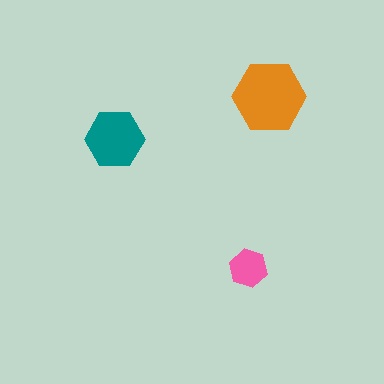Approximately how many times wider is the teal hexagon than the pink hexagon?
About 1.5 times wider.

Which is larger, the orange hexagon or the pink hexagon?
The orange one.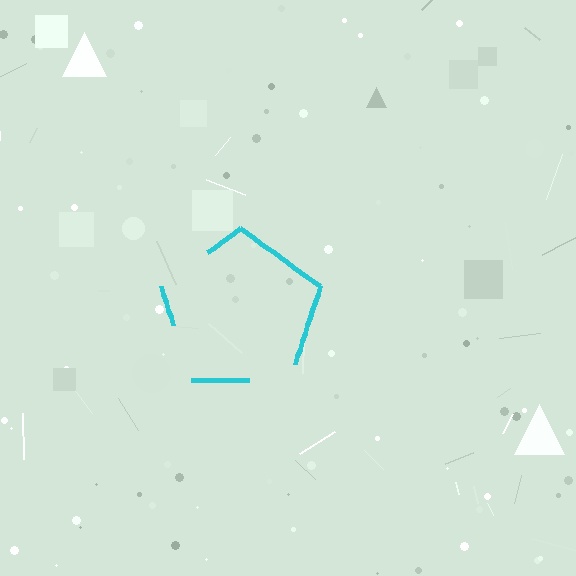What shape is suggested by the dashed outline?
The dashed outline suggests a pentagon.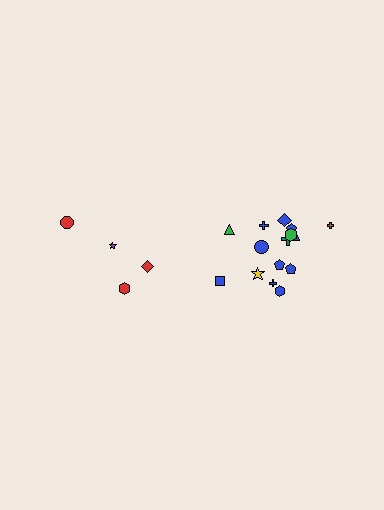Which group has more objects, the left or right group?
The right group.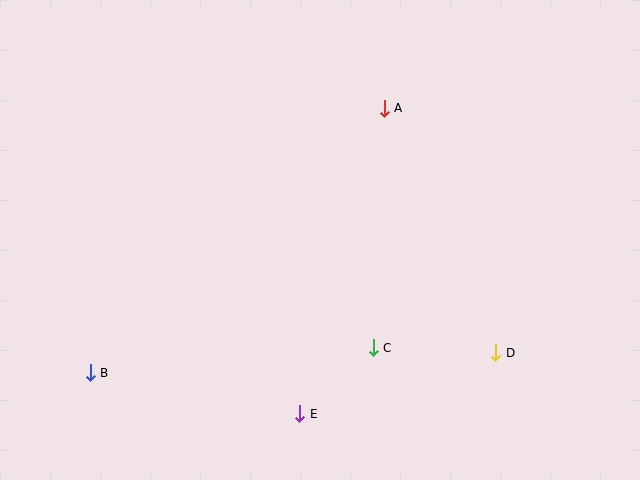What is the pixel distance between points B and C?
The distance between B and C is 284 pixels.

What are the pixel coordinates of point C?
Point C is at (373, 348).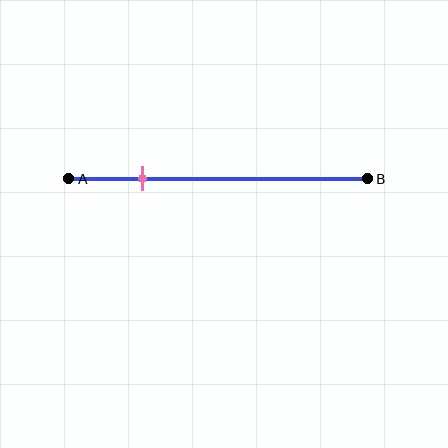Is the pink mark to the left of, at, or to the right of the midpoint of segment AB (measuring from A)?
The pink mark is to the left of the midpoint of segment AB.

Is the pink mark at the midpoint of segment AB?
No, the mark is at about 25% from A, not at the 50% midpoint.